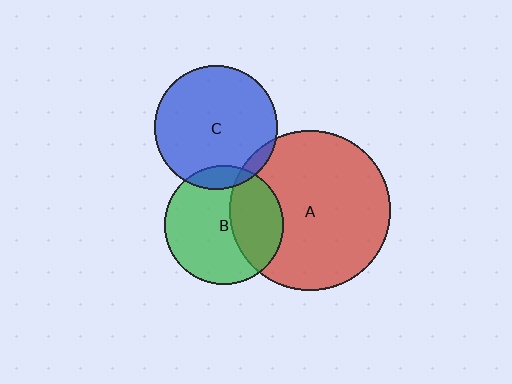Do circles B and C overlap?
Yes.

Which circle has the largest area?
Circle A (red).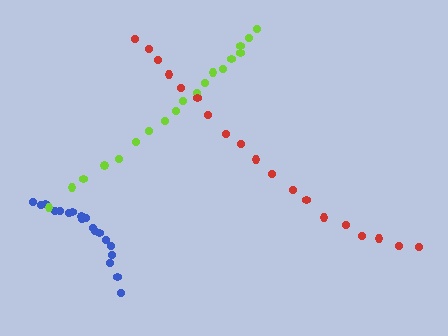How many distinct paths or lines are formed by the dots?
There are 3 distinct paths.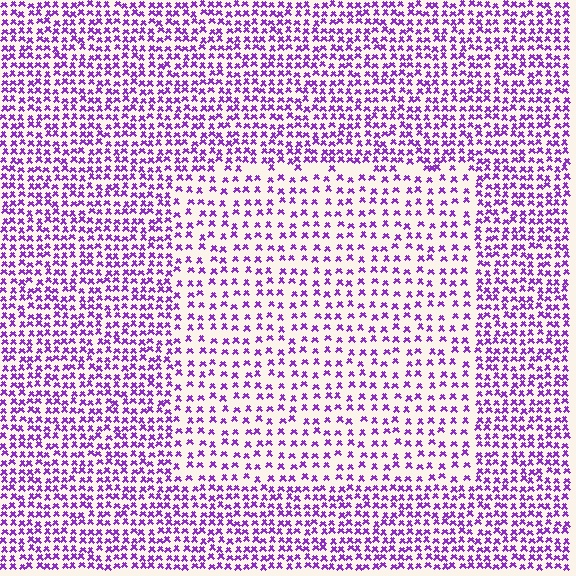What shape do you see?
I see a rectangle.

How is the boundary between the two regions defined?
The boundary is defined by a change in element density (approximately 1.8x ratio). All elements are the same color, size, and shape.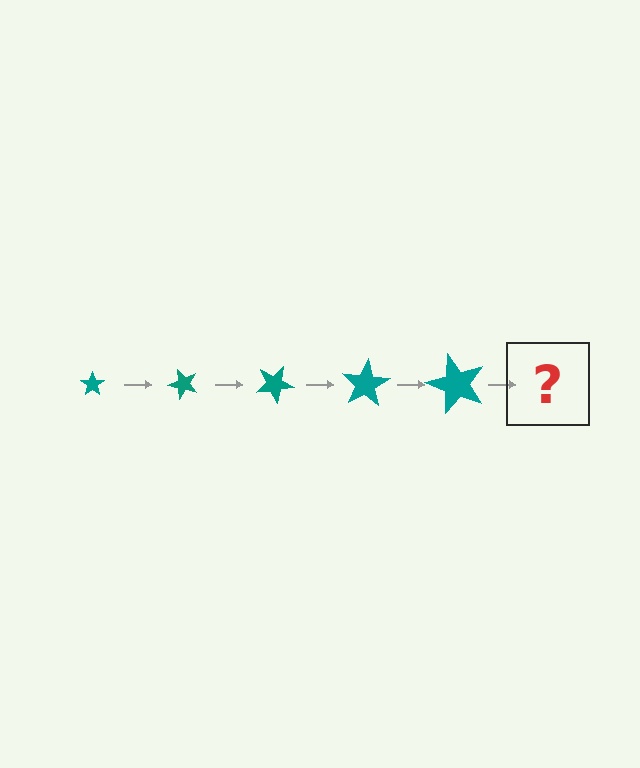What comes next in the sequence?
The next element should be a star, larger than the previous one and rotated 250 degrees from the start.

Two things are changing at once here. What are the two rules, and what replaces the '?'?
The two rules are that the star grows larger each step and it rotates 50 degrees each step. The '?' should be a star, larger than the previous one and rotated 250 degrees from the start.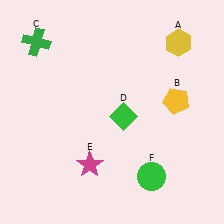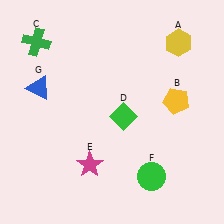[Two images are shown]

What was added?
A blue triangle (G) was added in Image 2.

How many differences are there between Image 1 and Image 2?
There is 1 difference between the two images.